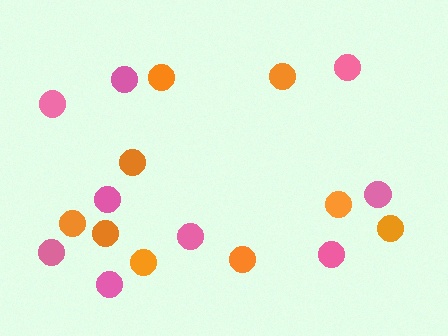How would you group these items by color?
There are 2 groups: one group of orange circles (9) and one group of pink circles (9).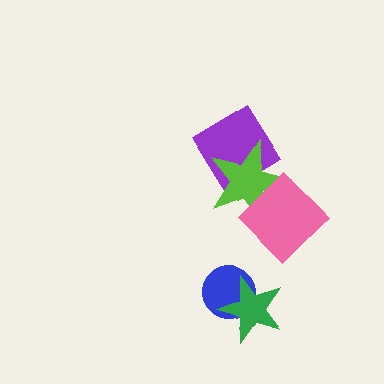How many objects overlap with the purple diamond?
1 object overlaps with the purple diamond.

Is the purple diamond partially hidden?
Yes, it is partially covered by another shape.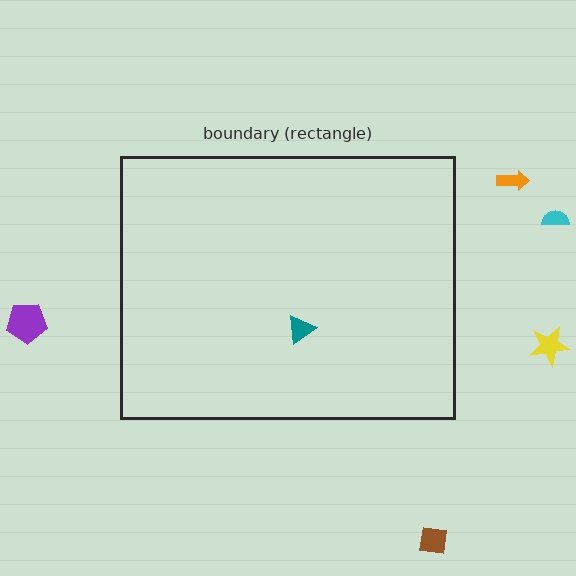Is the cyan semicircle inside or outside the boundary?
Outside.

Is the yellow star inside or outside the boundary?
Outside.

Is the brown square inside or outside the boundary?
Outside.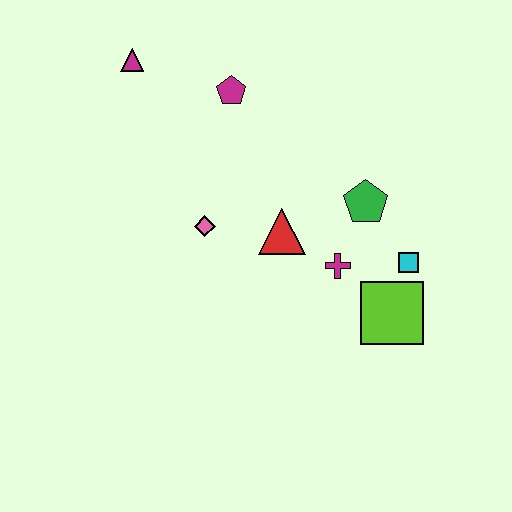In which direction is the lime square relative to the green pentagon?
The lime square is below the green pentagon.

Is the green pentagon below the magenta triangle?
Yes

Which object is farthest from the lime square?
The magenta triangle is farthest from the lime square.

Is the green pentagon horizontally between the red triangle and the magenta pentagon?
No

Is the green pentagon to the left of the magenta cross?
No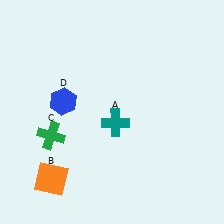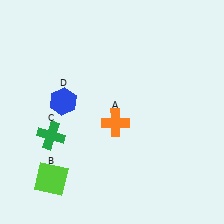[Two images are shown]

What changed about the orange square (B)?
In Image 1, B is orange. In Image 2, it changed to lime.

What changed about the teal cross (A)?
In Image 1, A is teal. In Image 2, it changed to orange.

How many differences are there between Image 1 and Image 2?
There are 2 differences between the two images.